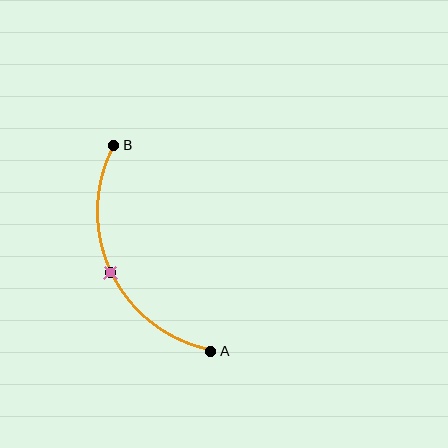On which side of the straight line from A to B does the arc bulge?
The arc bulges to the left of the straight line connecting A and B.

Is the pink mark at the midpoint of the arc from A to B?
Yes. The pink mark lies on the arc at equal arc-length from both A and B — it is the arc midpoint.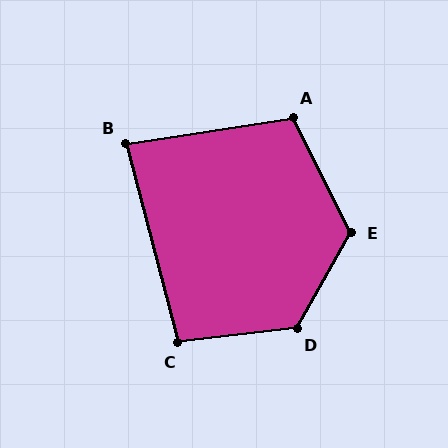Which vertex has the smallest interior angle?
B, at approximately 84 degrees.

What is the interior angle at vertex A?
Approximately 108 degrees (obtuse).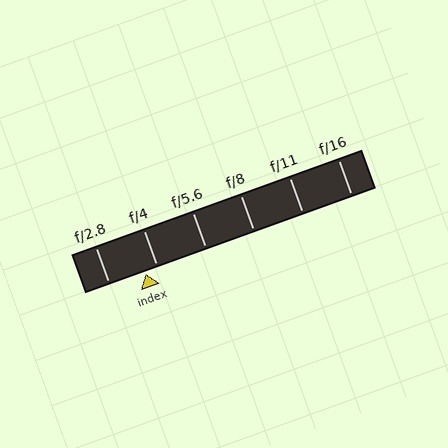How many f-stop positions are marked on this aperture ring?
There are 6 f-stop positions marked.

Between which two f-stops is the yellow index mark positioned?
The index mark is between f/2.8 and f/4.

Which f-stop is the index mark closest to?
The index mark is closest to f/4.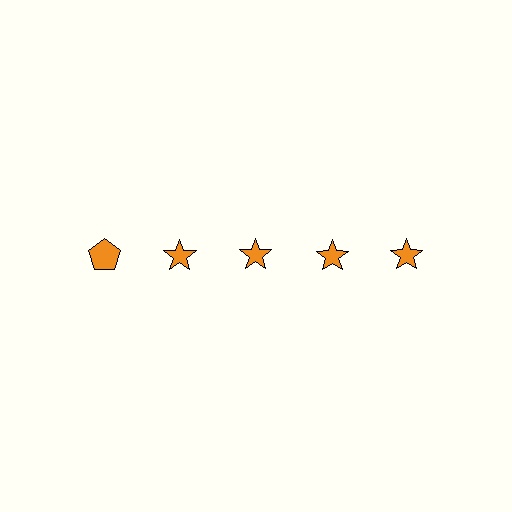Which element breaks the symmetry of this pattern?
The orange pentagon in the top row, leftmost column breaks the symmetry. All other shapes are orange stars.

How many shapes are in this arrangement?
There are 5 shapes arranged in a grid pattern.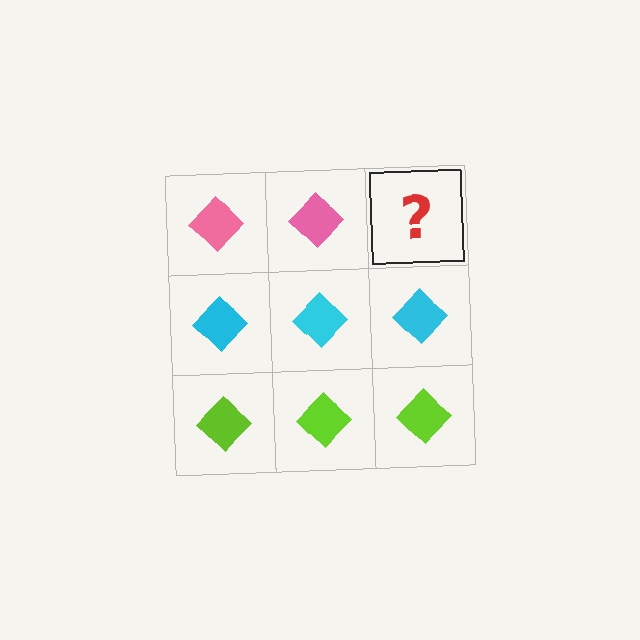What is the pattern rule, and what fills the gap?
The rule is that each row has a consistent color. The gap should be filled with a pink diamond.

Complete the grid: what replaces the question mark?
The question mark should be replaced with a pink diamond.